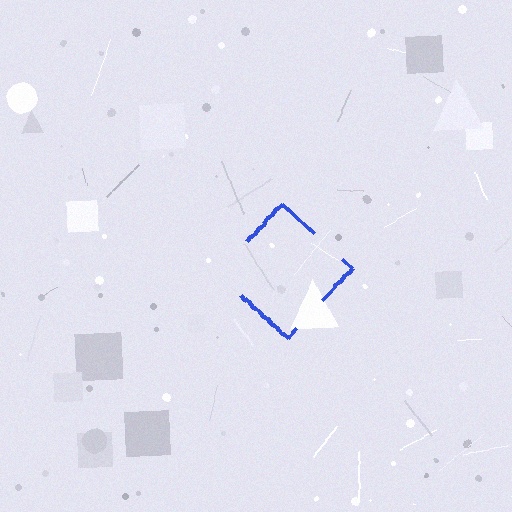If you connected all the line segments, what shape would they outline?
They would outline a diamond.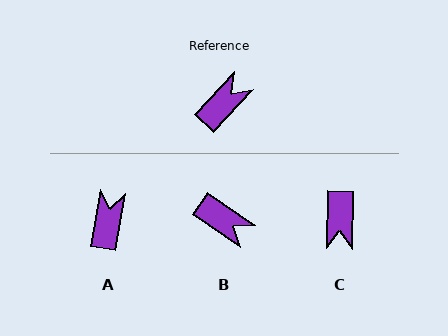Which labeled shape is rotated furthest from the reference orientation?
C, about 138 degrees away.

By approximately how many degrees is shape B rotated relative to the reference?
Approximately 82 degrees clockwise.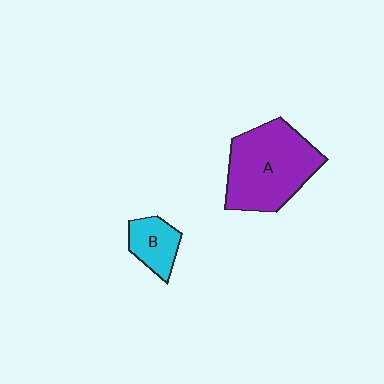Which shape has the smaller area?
Shape B (cyan).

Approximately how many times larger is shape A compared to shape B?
Approximately 2.8 times.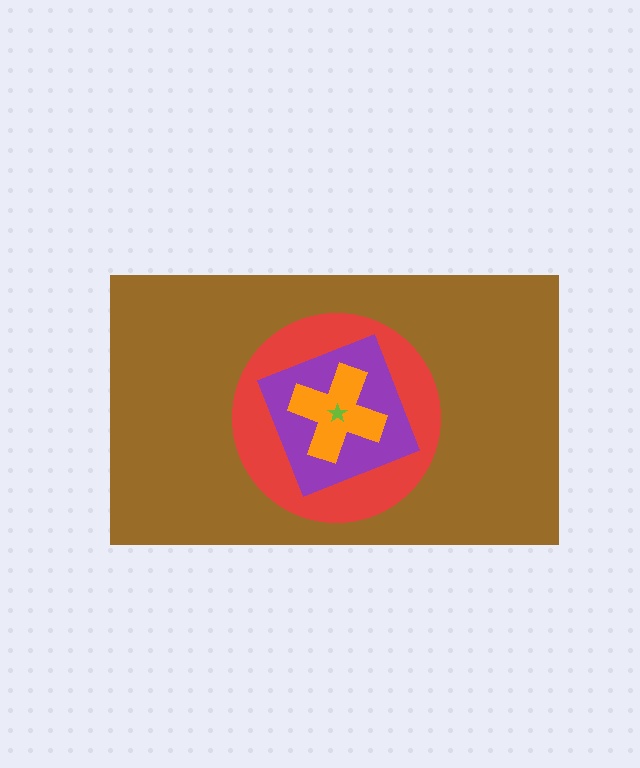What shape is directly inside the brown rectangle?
The red circle.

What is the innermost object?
The lime star.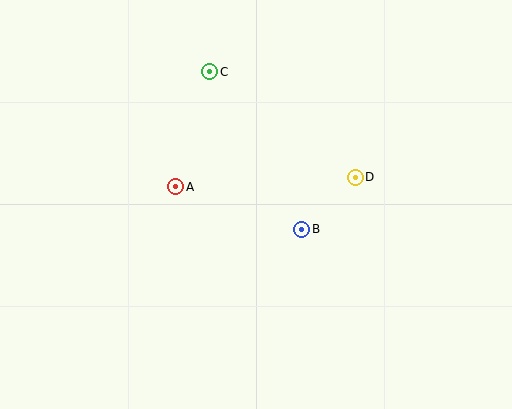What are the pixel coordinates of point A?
Point A is at (176, 187).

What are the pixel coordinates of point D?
Point D is at (355, 177).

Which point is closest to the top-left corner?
Point C is closest to the top-left corner.